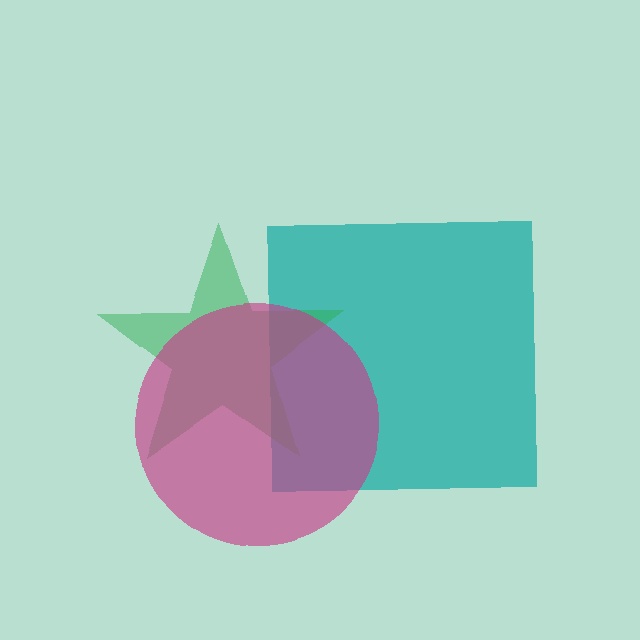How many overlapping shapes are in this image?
There are 3 overlapping shapes in the image.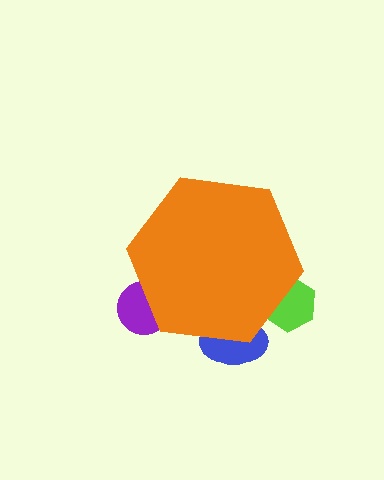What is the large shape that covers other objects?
An orange hexagon.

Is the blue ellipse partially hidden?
Yes, the blue ellipse is partially hidden behind the orange hexagon.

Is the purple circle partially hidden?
Yes, the purple circle is partially hidden behind the orange hexagon.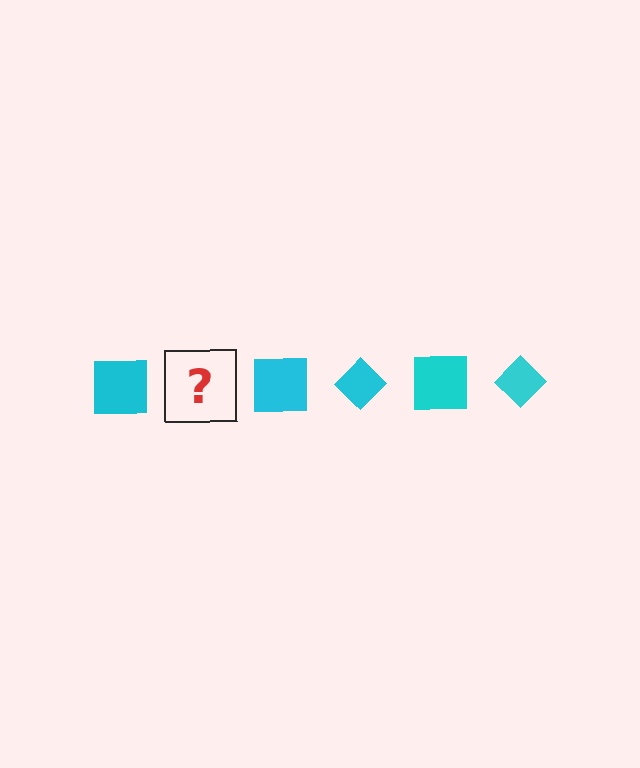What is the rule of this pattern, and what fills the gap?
The rule is that the pattern cycles through square, diamond shapes in cyan. The gap should be filled with a cyan diamond.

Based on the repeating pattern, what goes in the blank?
The blank should be a cyan diamond.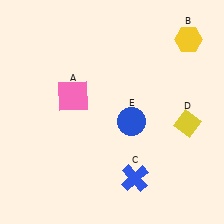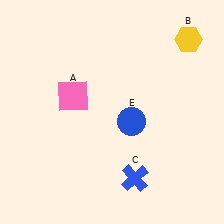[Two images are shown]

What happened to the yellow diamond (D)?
The yellow diamond (D) was removed in Image 2. It was in the bottom-right area of Image 1.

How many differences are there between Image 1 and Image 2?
There is 1 difference between the two images.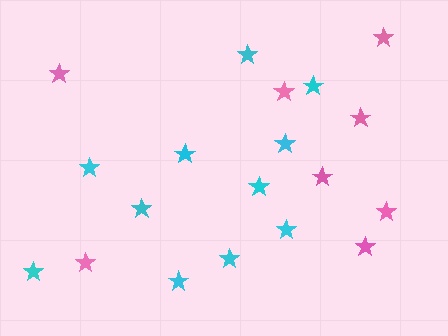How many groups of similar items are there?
There are 2 groups: one group of cyan stars (11) and one group of pink stars (8).